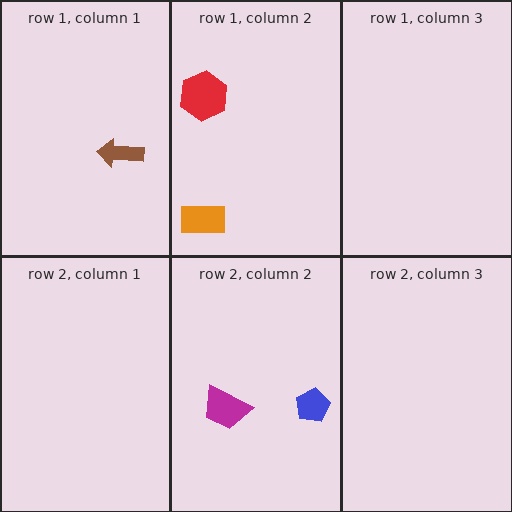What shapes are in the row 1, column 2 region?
The red hexagon, the orange rectangle.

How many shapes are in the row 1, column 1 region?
1.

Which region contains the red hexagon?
The row 1, column 2 region.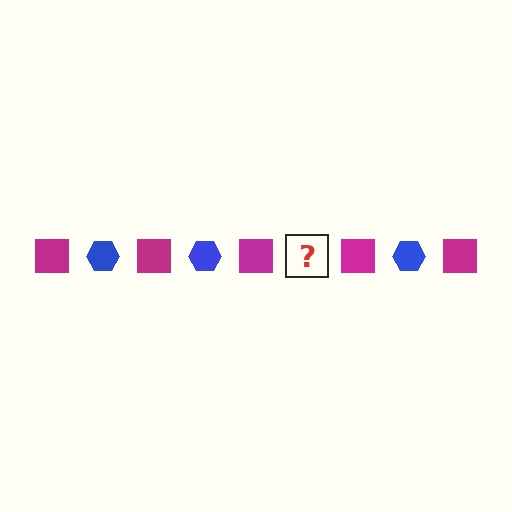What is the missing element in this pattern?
The missing element is a blue hexagon.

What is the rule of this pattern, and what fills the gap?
The rule is that the pattern alternates between magenta square and blue hexagon. The gap should be filled with a blue hexagon.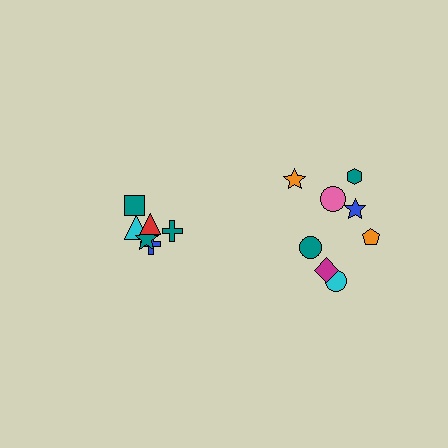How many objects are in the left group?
There are 6 objects.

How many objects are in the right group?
There are 8 objects.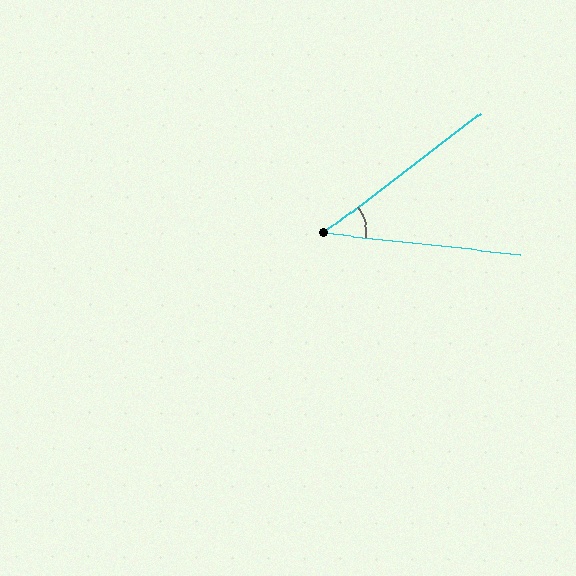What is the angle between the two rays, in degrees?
Approximately 43 degrees.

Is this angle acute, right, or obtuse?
It is acute.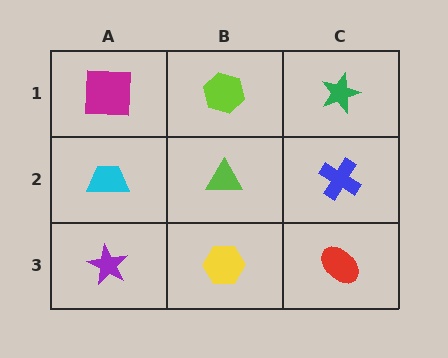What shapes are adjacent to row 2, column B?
A lime hexagon (row 1, column B), a yellow hexagon (row 3, column B), a cyan trapezoid (row 2, column A), a blue cross (row 2, column C).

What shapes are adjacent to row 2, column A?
A magenta square (row 1, column A), a purple star (row 3, column A), a lime triangle (row 2, column B).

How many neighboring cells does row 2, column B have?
4.